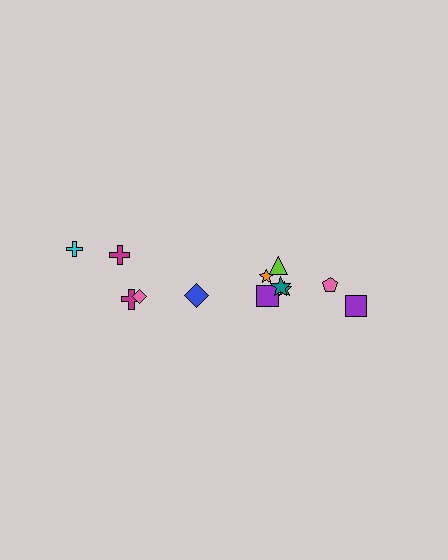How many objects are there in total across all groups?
There are 12 objects.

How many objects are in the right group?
There are 7 objects.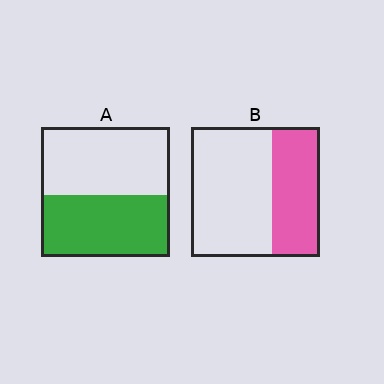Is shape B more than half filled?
No.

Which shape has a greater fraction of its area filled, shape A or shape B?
Shape A.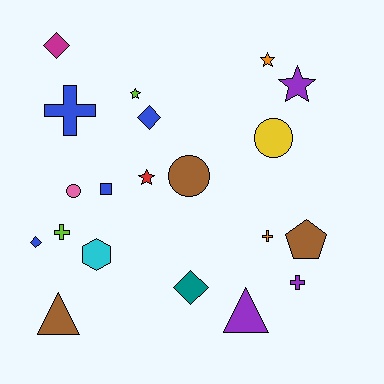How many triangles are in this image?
There are 2 triangles.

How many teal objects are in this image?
There is 1 teal object.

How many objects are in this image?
There are 20 objects.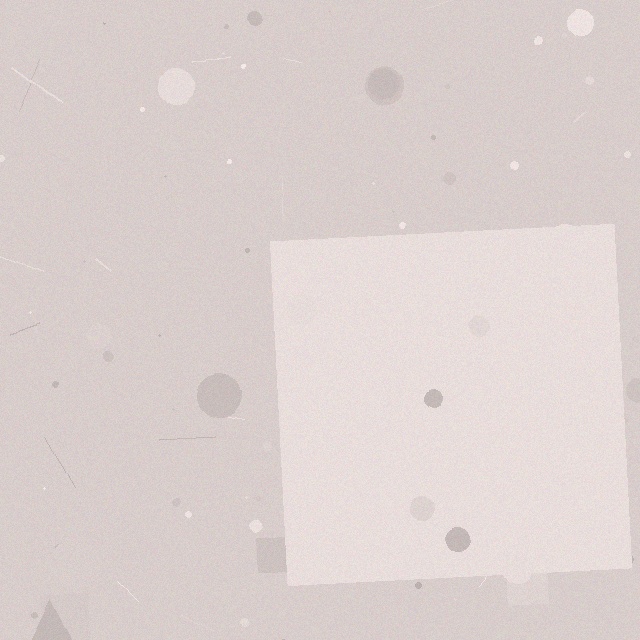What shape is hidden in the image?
A square is hidden in the image.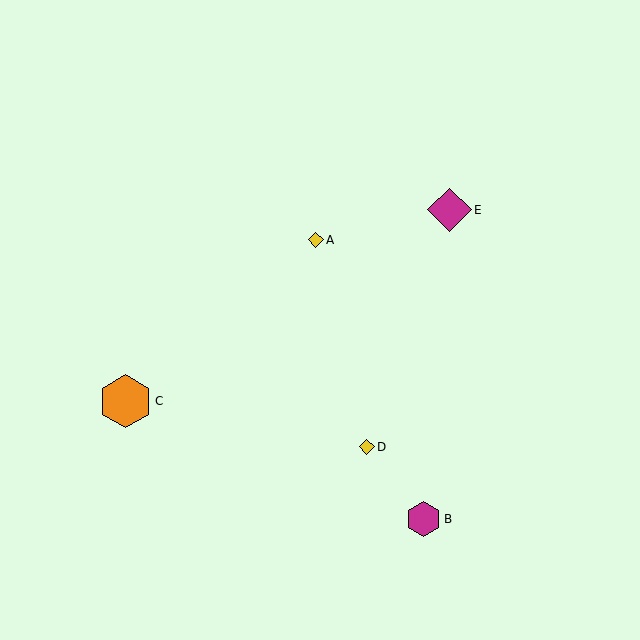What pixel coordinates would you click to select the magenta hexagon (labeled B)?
Click at (424, 519) to select the magenta hexagon B.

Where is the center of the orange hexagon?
The center of the orange hexagon is at (126, 401).